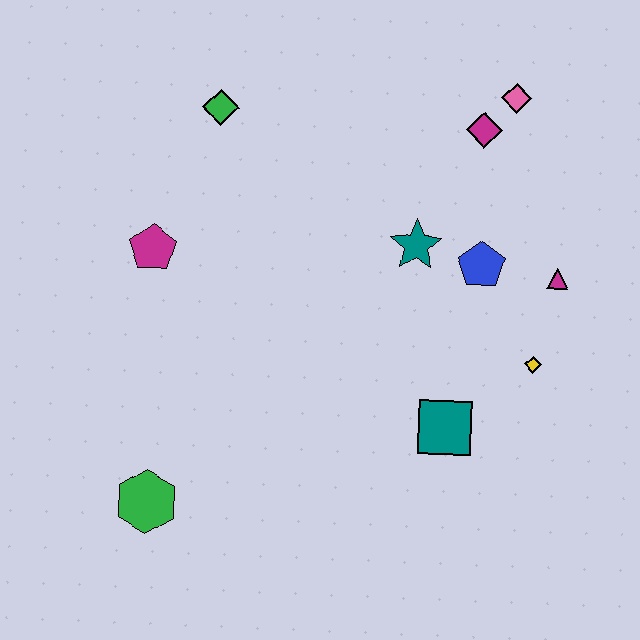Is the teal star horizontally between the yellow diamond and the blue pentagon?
No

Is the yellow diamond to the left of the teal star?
No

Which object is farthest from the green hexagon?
The pink diamond is farthest from the green hexagon.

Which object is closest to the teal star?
The blue pentagon is closest to the teal star.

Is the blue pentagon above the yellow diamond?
Yes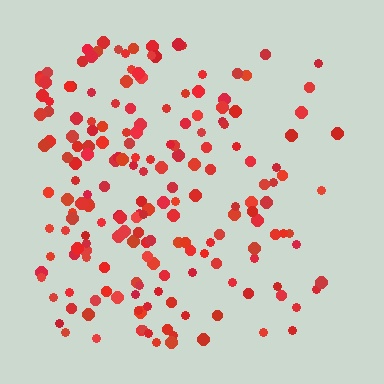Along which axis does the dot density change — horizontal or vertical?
Horizontal.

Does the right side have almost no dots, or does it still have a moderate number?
Still a moderate number, just noticeably fewer than the left.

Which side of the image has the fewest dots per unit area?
The right.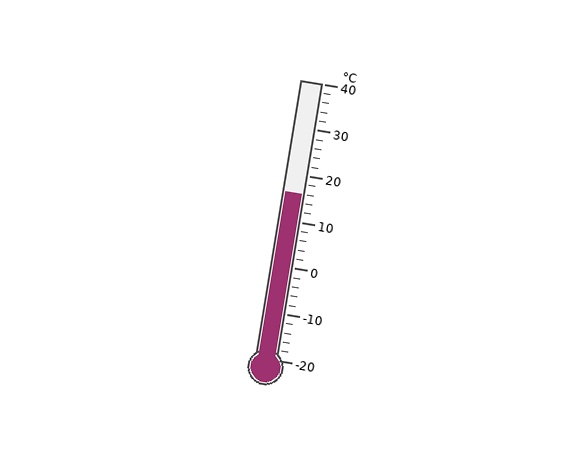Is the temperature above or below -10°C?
The temperature is above -10°C.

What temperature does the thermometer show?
The thermometer shows approximately 16°C.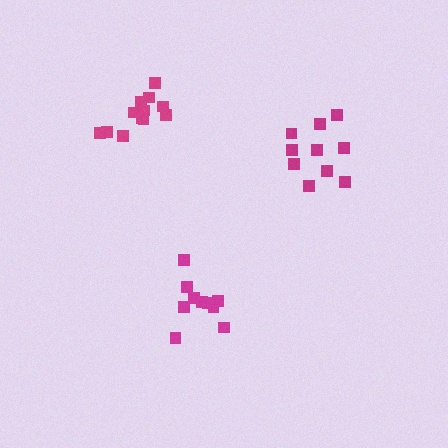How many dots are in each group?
Group 1: 10 dots, Group 2: 12 dots, Group 3: 10 dots (32 total).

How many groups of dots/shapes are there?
There are 3 groups.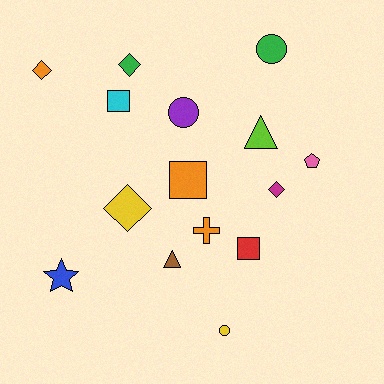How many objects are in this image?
There are 15 objects.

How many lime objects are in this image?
There is 1 lime object.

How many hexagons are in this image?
There are no hexagons.